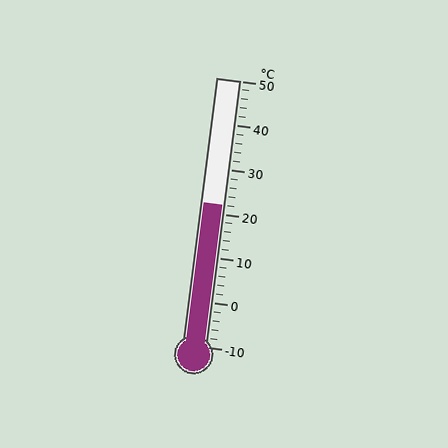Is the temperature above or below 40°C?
The temperature is below 40°C.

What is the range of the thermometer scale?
The thermometer scale ranges from -10°C to 50°C.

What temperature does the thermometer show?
The thermometer shows approximately 22°C.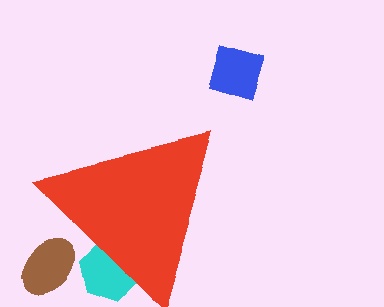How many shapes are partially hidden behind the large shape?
2 shapes are partially hidden.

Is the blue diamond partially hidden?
No, the blue diamond is fully visible.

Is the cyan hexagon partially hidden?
Yes, the cyan hexagon is partially hidden behind the red triangle.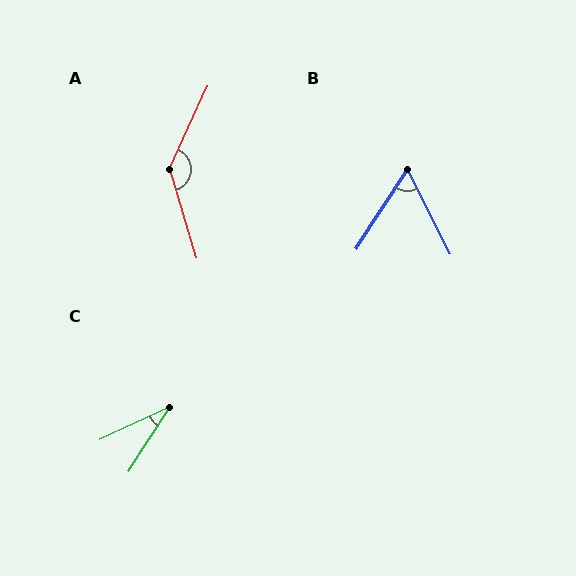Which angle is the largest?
A, at approximately 138 degrees.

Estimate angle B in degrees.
Approximately 60 degrees.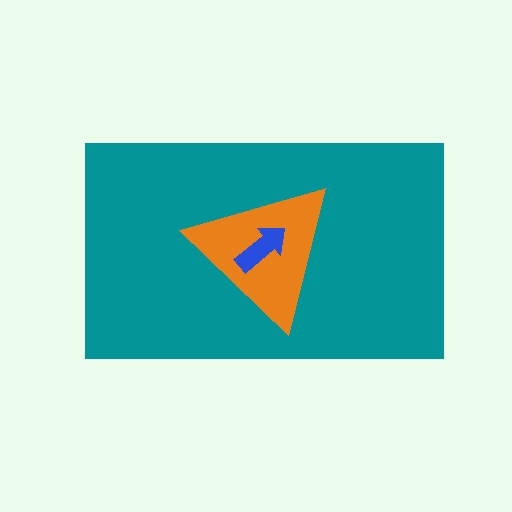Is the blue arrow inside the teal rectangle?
Yes.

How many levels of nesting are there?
3.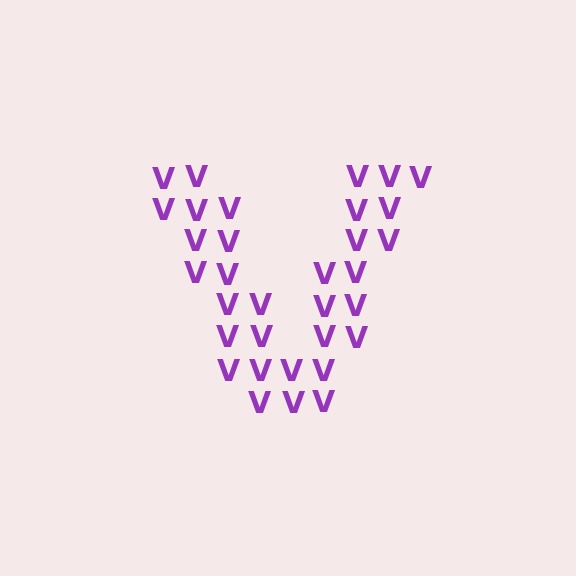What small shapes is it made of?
It is made of small letter V's.